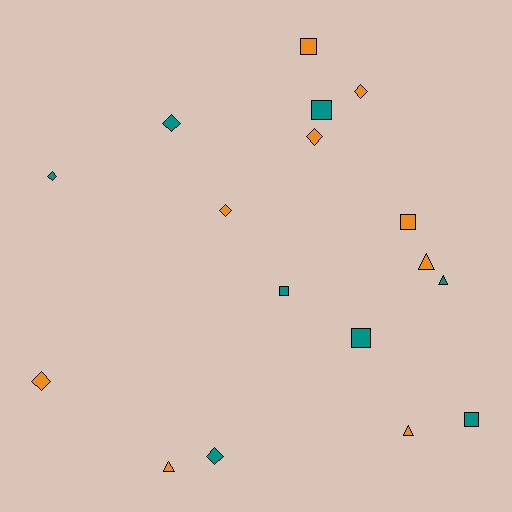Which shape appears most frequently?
Diamond, with 7 objects.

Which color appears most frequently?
Orange, with 9 objects.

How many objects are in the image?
There are 17 objects.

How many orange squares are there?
There are 2 orange squares.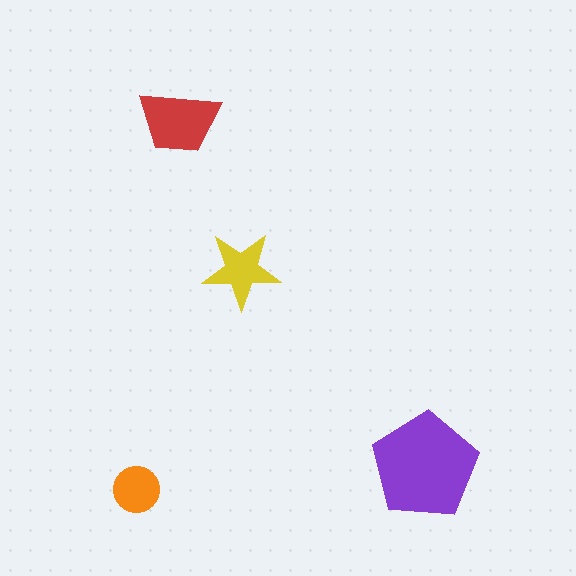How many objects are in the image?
There are 4 objects in the image.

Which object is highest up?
The red trapezoid is topmost.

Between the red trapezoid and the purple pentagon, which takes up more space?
The purple pentagon.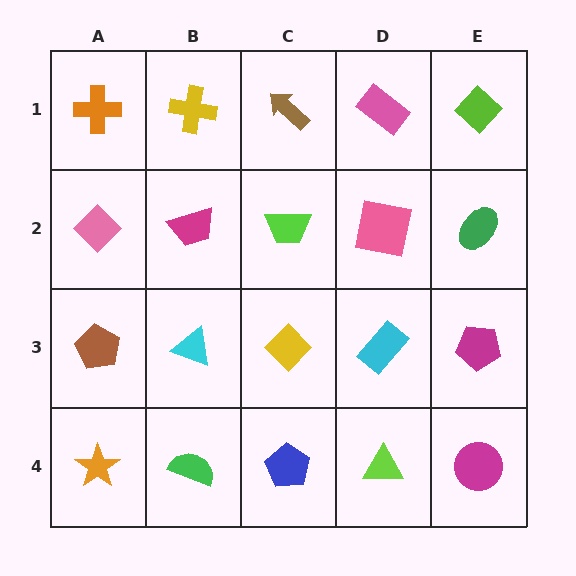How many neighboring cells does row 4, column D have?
3.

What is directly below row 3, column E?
A magenta circle.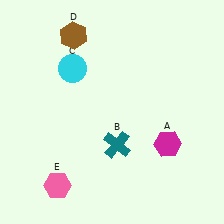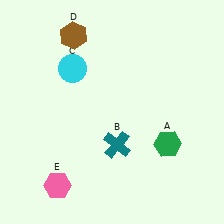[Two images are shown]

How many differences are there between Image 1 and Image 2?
There is 1 difference between the two images.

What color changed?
The hexagon (A) changed from magenta in Image 1 to green in Image 2.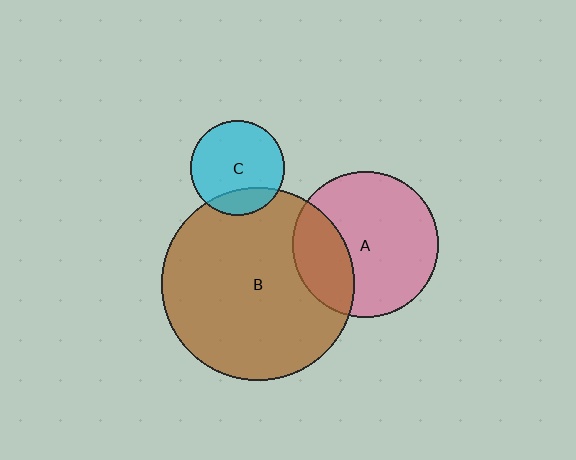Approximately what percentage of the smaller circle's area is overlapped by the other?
Approximately 20%.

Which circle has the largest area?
Circle B (brown).